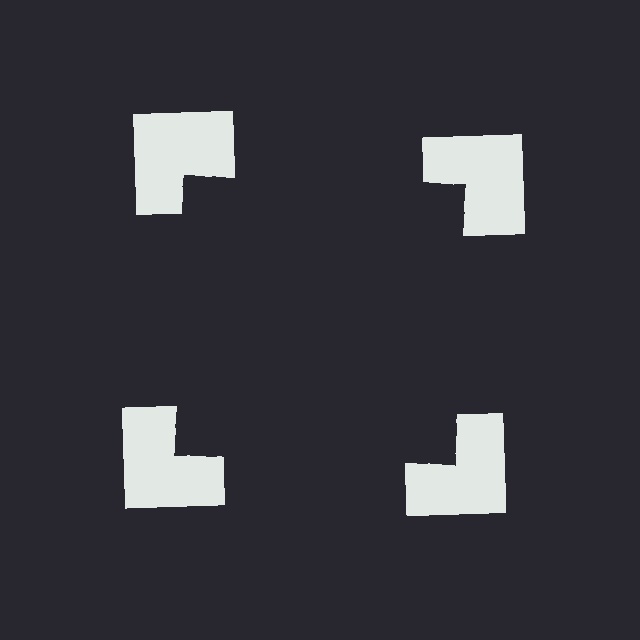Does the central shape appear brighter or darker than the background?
It typically appears slightly darker than the background, even though no actual brightness change is drawn.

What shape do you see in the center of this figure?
An illusory square — its edges are inferred from the aligned wedge cuts in the notched squares, not physically drawn.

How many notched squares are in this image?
There are 4 — one at each vertex of the illusory square.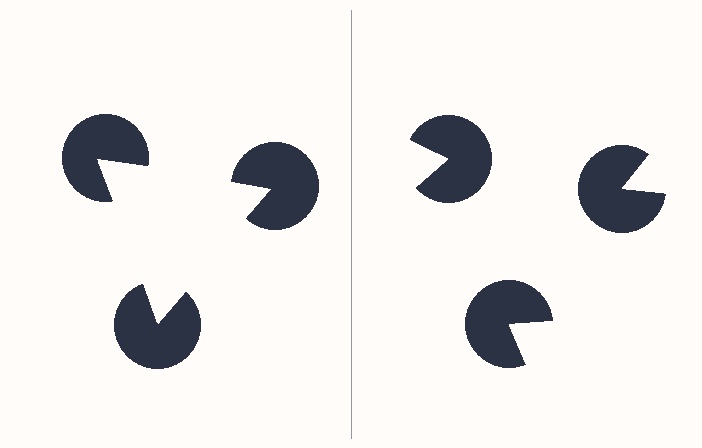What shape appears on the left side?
An illusory triangle.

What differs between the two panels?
The pac-man discs are positioned identically on both sides; only the wedge orientations differ. On the left they align to a triangle; on the right they are misaligned.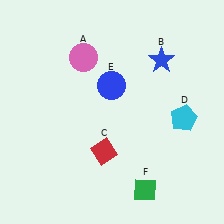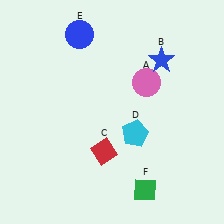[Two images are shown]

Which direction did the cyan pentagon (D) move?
The cyan pentagon (D) moved left.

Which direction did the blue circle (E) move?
The blue circle (E) moved up.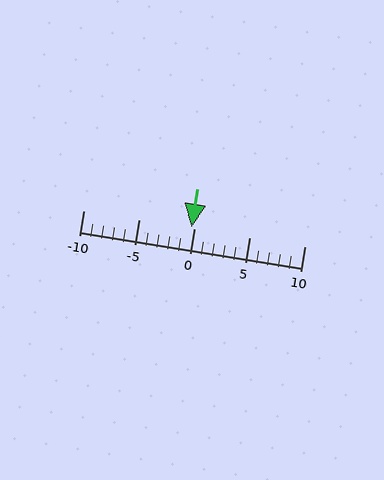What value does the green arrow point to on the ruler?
The green arrow points to approximately 0.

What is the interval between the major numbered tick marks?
The major tick marks are spaced 5 units apart.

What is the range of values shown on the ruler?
The ruler shows values from -10 to 10.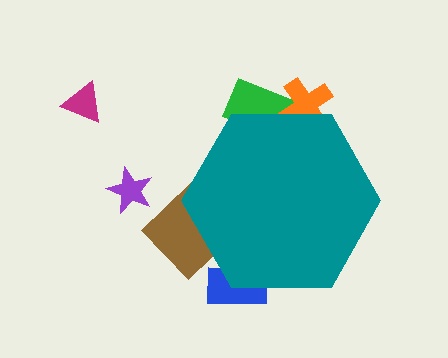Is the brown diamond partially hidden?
Yes, the brown diamond is partially hidden behind the teal hexagon.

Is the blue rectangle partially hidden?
Yes, the blue rectangle is partially hidden behind the teal hexagon.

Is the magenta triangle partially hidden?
No, the magenta triangle is fully visible.